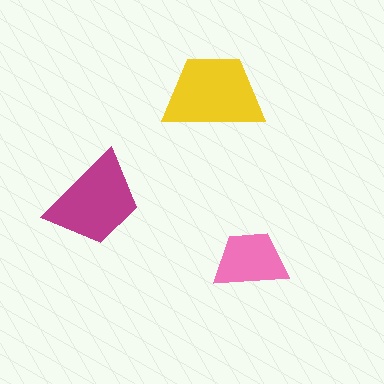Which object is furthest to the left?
The magenta trapezoid is leftmost.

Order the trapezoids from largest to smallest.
the yellow one, the magenta one, the pink one.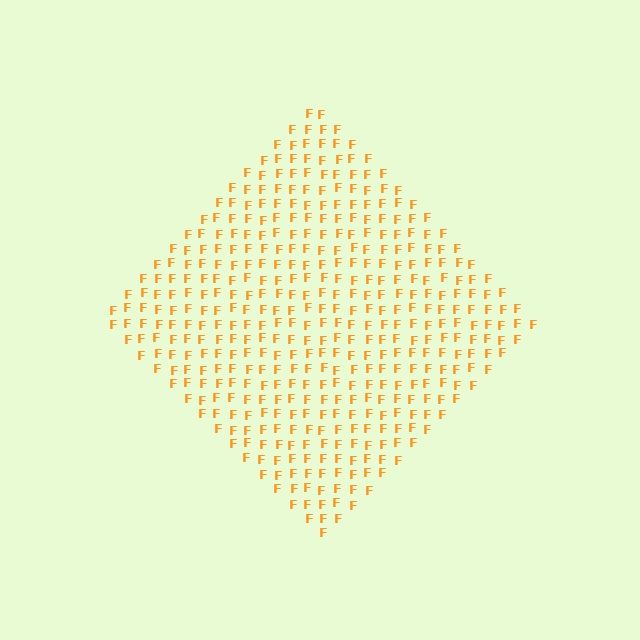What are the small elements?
The small elements are letter F's.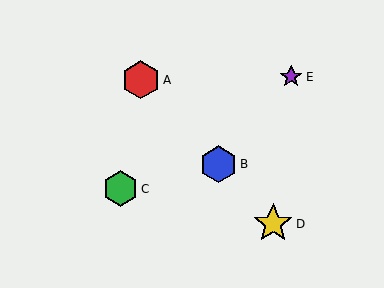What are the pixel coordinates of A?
Object A is at (141, 80).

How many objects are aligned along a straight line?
3 objects (A, B, D) are aligned along a straight line.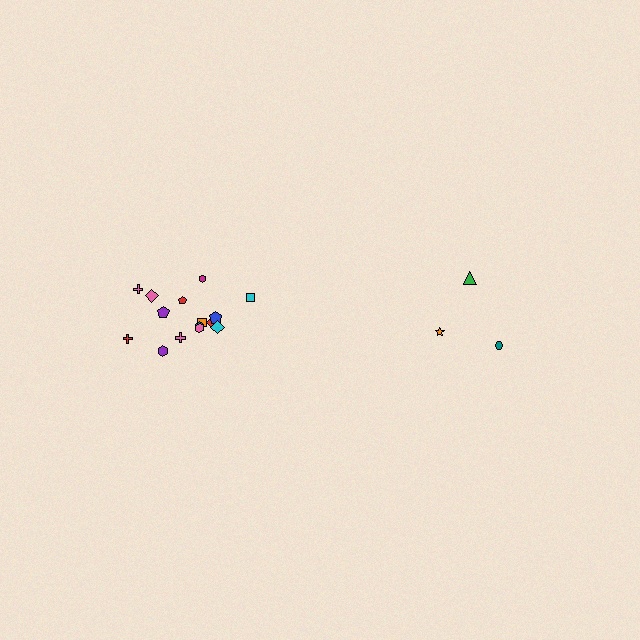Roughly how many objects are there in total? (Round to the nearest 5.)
Roughly 20 objects in total.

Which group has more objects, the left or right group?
The left group.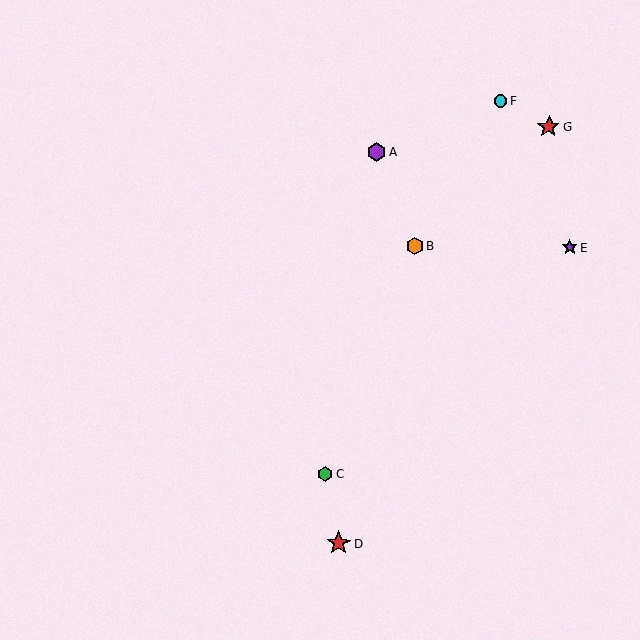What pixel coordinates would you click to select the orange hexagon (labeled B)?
Click at (415, 246) to select the orange hexagon B.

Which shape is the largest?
The red star (labeled D) is the largest.